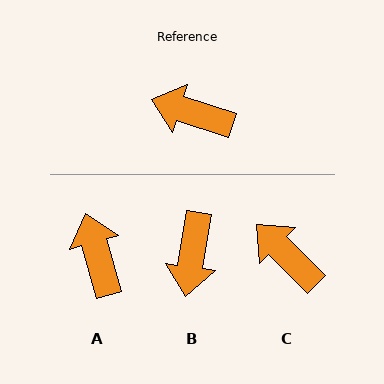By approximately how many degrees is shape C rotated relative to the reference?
Approximately 27 degrees clockwise.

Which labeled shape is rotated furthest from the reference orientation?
B, about 99 degrees away.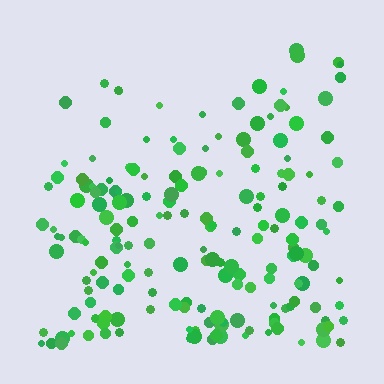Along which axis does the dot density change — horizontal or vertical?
Vertical.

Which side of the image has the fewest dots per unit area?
The top.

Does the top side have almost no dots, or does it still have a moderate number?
Still a moderate number, just noticeably fewer than the bottom.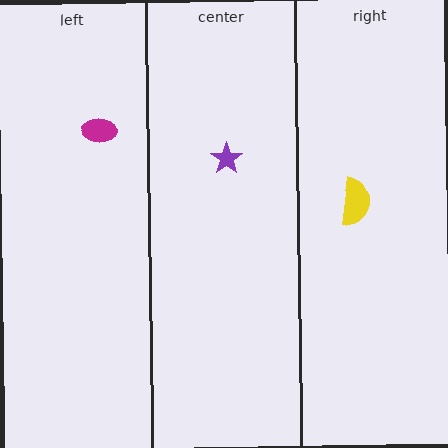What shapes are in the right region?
The yellow semicircle.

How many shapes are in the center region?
1.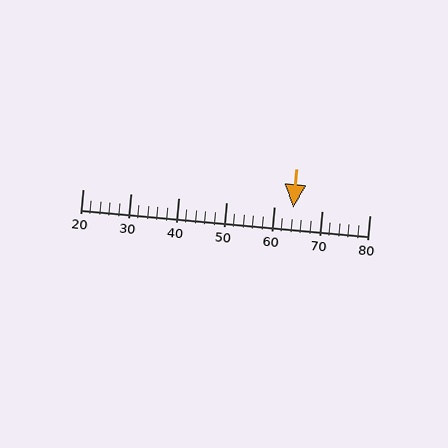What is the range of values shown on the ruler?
The ruler shows values from 20 to 80.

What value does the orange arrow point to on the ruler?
The orange arrow points to approximately 64.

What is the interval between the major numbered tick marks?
The major tick marks are spaced 10 units apart.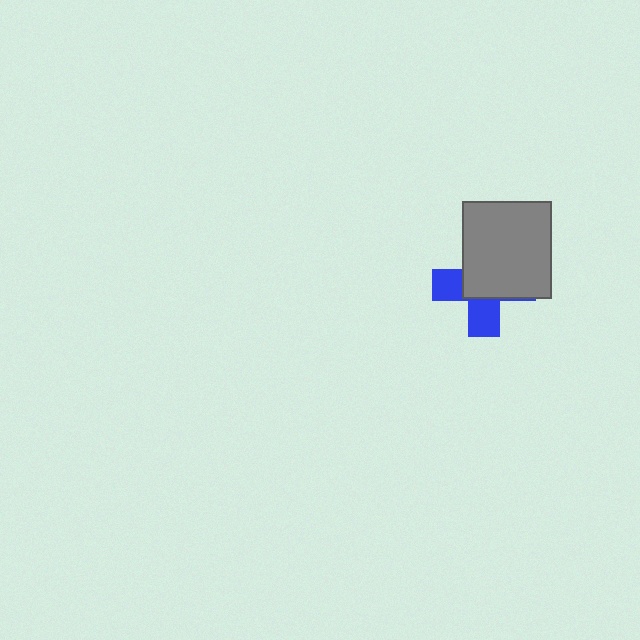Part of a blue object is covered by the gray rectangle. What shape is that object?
It is a cross.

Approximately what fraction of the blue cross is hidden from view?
Roughly 60% of the blue cross is hidden behind the gray rectangle.